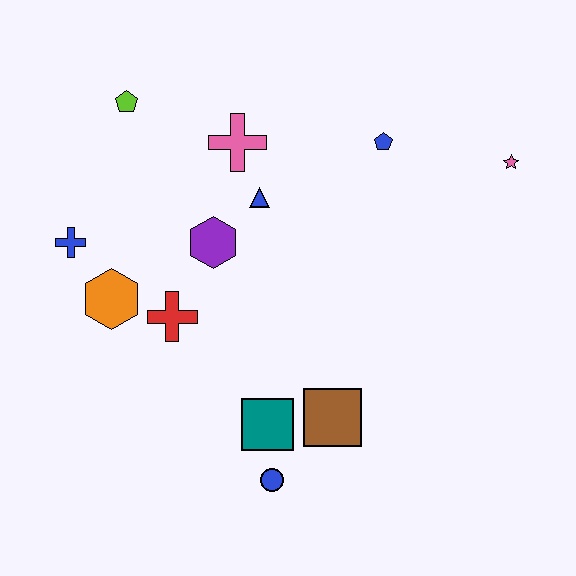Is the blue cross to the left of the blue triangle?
Yes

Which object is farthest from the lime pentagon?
The blue circle is farthest from the lime pentagon.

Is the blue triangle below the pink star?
Yes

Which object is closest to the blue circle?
The teal square is closest to the blue circle.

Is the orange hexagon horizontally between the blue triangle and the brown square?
No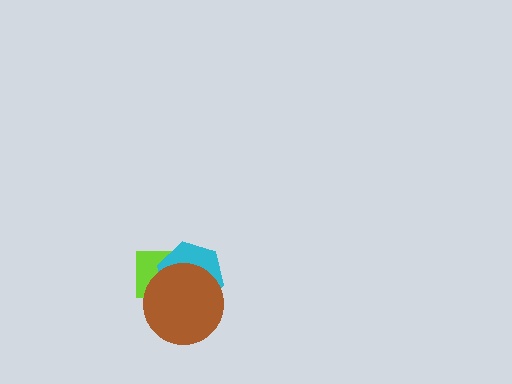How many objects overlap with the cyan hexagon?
2 objects overlap with the cyan hexagon.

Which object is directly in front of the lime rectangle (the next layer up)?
The cyan hexagon is directly in front of the lime rectangle.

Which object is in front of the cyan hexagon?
The brown circle is in front of the cyan hexagon.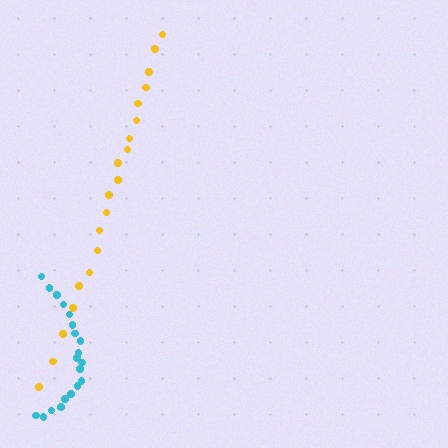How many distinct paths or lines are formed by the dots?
There are 2 distinct paths.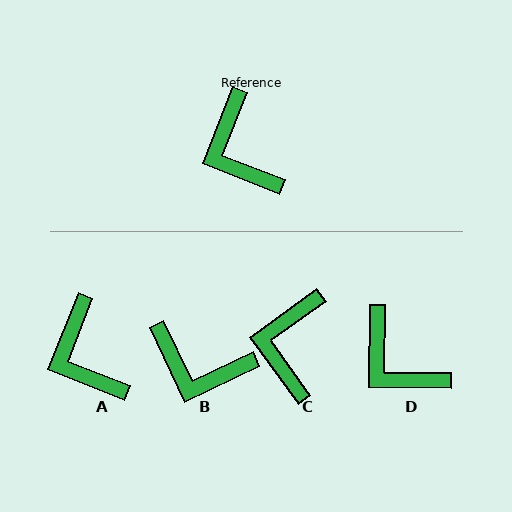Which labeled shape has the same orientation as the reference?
A.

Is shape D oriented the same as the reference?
No, it is off by about 21 degrees.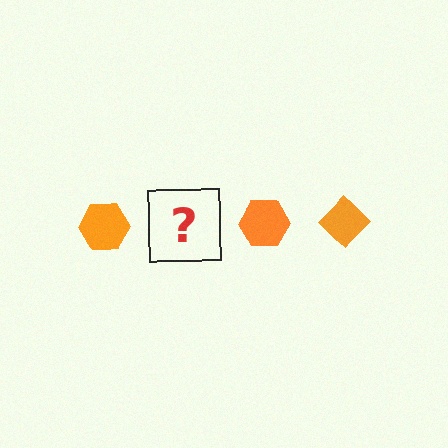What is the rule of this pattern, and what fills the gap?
The rule is that the pattern cycles through hexagon, diamond shapes in orange. The gap should be filled with an orange diamond.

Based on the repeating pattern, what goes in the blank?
The blank should be an orange diamond.